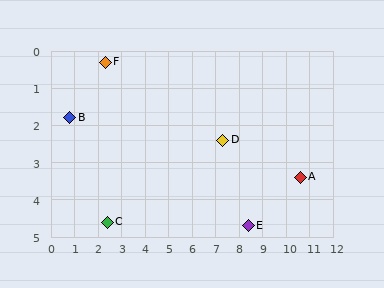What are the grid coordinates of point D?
Point D is at approximately (7.3, 2.4).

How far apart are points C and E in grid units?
Points C and E are about 6.0 grid units apart.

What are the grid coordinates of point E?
Point E is at approximately (8.4, 4.7).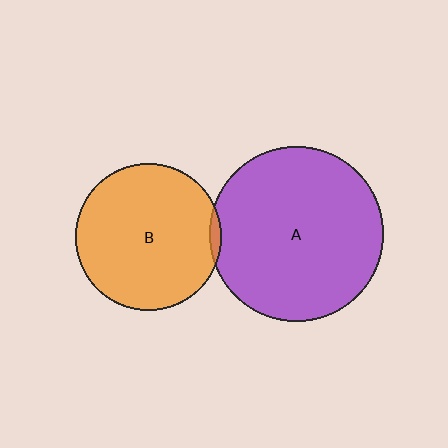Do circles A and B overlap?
Yes.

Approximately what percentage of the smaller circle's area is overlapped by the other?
Approximately 5%.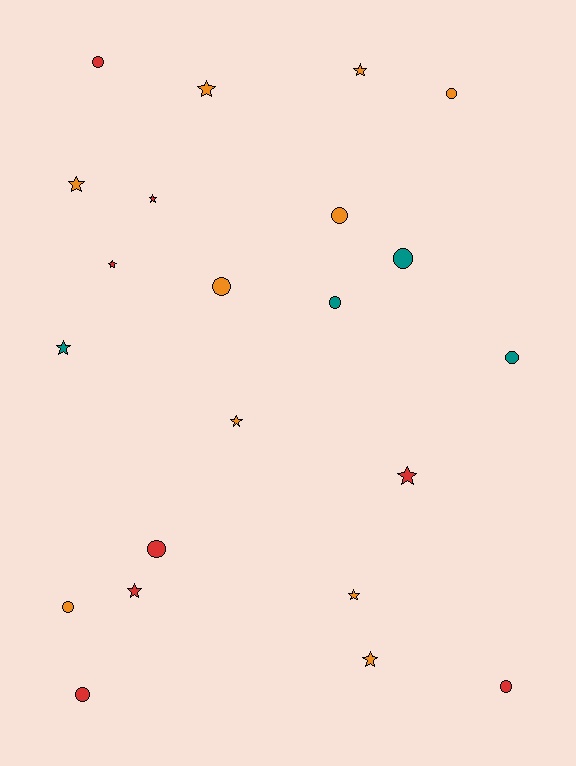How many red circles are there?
There are 4 red circles.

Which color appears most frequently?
Orange, with 10 objects.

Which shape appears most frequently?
Circle, with 11 objects.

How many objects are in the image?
There are 22 objects.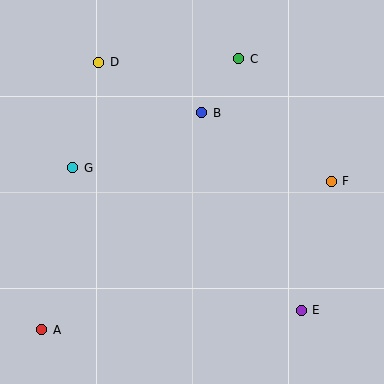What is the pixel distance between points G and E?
The distance between G and E is 269 pixels.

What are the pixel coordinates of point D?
Point D is at (99, 62).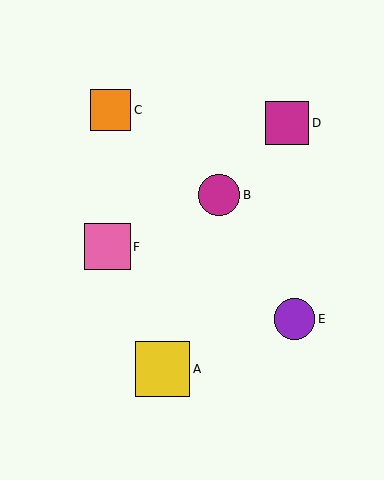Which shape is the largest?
The yellow square (labeled A) is the largest.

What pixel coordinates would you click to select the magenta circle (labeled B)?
Click at (219, 195) to select the magenta circle B.